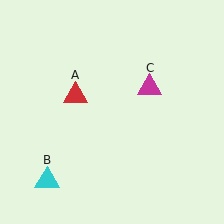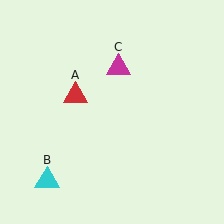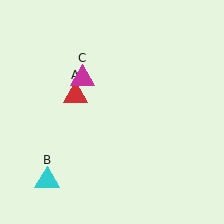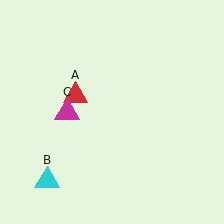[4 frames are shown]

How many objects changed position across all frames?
1 object changed position: magenta triangle (object C).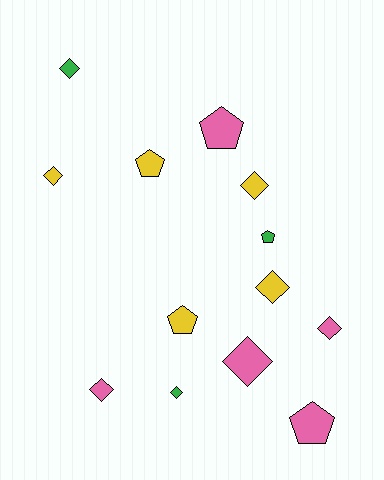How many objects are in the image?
There are 13 objects.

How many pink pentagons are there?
There are 2 pink pentagons.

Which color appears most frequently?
Pink, with 5 objects.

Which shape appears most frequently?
Diamond, with 8 objects.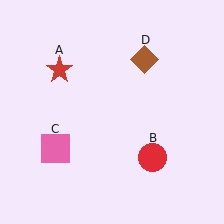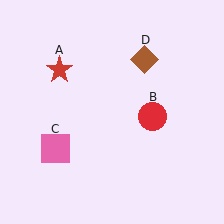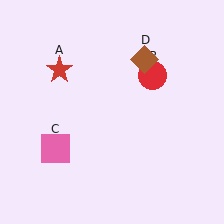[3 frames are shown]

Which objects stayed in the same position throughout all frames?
Red star (object A) and pink square (object C) and brown diamond (object D) remained stationary.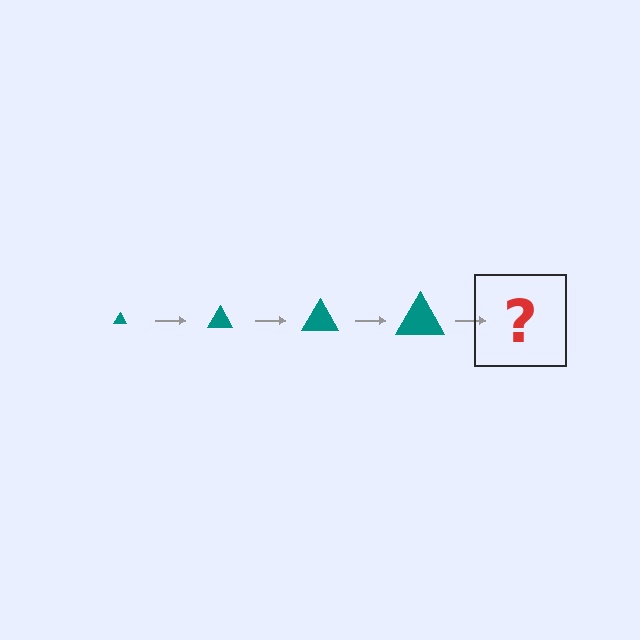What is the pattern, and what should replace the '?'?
The pattern is that the triangle gets progressively larger each step. The '?' should be a teal triangle, larger than the previous one.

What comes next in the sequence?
The next element should be a teal triangle, larger than the previous one.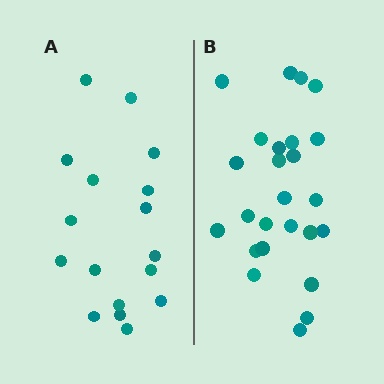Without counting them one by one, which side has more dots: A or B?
Region B (the right region) has more dots.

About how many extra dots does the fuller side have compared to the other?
Region B has roughly 8 or so more dots than region A.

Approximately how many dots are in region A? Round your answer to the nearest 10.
About 20 dots. (The exact count is 17, which rounds to 20.)